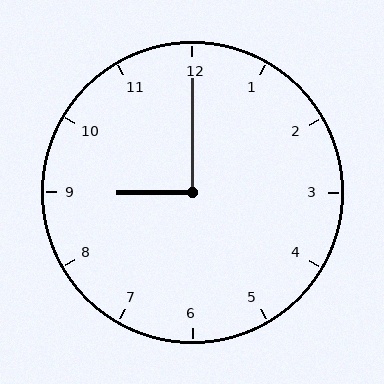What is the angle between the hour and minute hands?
Approximately 90 degrees.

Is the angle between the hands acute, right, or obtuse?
It is right.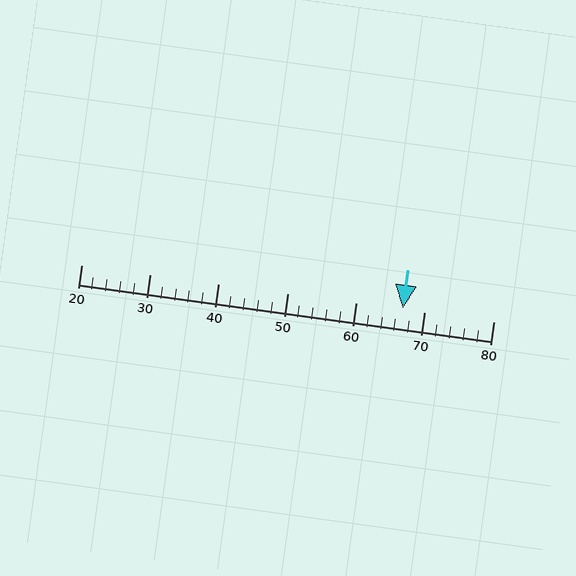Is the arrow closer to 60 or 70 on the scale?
The arrow is closer to 70.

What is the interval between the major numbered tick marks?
The major tick marks are spaced 10 units apart.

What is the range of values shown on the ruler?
The ruler shows values from 20 to 80.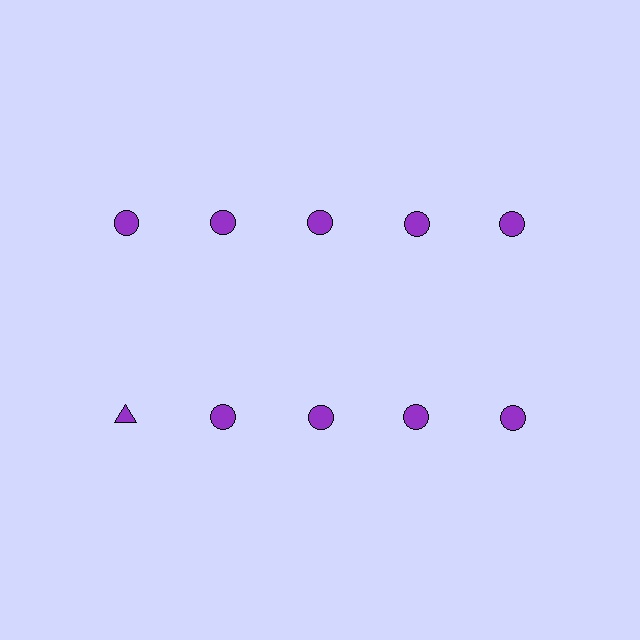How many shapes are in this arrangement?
There are 10 shapes arranged in a grid pattern.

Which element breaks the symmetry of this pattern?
The purple triangle in the second row, leftmost column breaks the symmetry. All other shapes are purple circles.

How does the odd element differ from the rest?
It has a different shape: triangle instead of circle.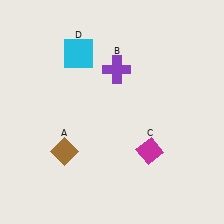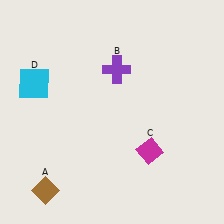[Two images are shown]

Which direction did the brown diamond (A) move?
The brown diamond (A) moved down.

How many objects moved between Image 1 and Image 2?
2 objects moved between the two images.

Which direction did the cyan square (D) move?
The cyan square (D) moved left.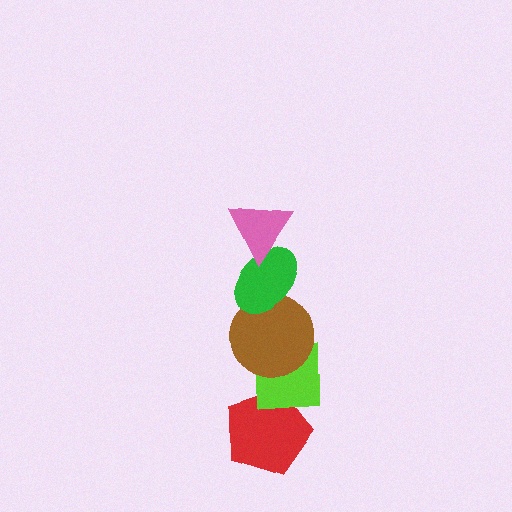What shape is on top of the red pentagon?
The lime square is on top of the red pentagon.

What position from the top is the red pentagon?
The red pentagon is 5th from the top.